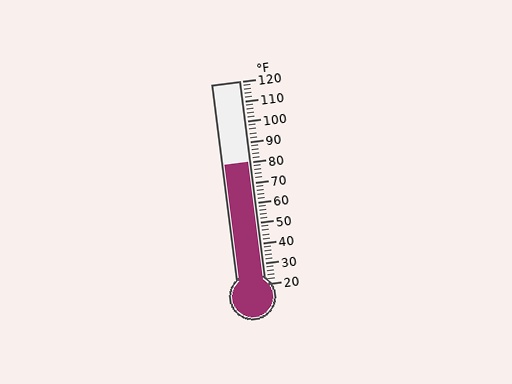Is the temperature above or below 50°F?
The temperature is above 50°F.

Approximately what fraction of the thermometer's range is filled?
The thermometer is filled to approximately 60% of its range.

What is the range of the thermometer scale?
The thermometer scale ranges from 20°F to 120°F.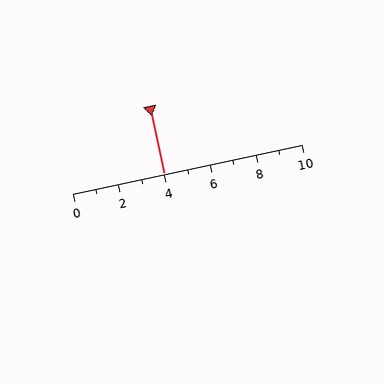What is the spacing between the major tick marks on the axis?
The major ticks are spaced 2 apart.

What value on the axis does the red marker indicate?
The marker indicates approximately 4.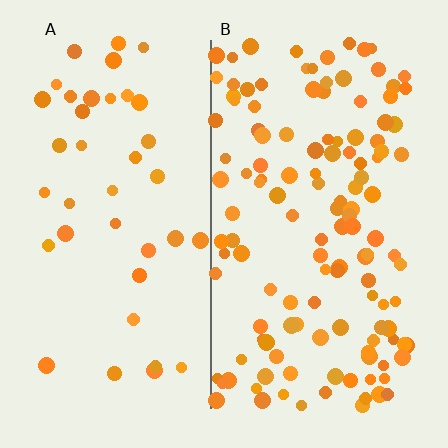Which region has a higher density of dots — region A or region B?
B (the right).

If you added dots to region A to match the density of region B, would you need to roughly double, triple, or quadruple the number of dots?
Approximately triple.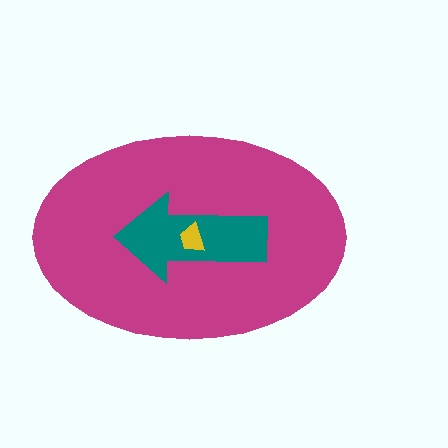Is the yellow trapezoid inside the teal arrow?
Yes.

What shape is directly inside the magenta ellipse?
The teal arrow.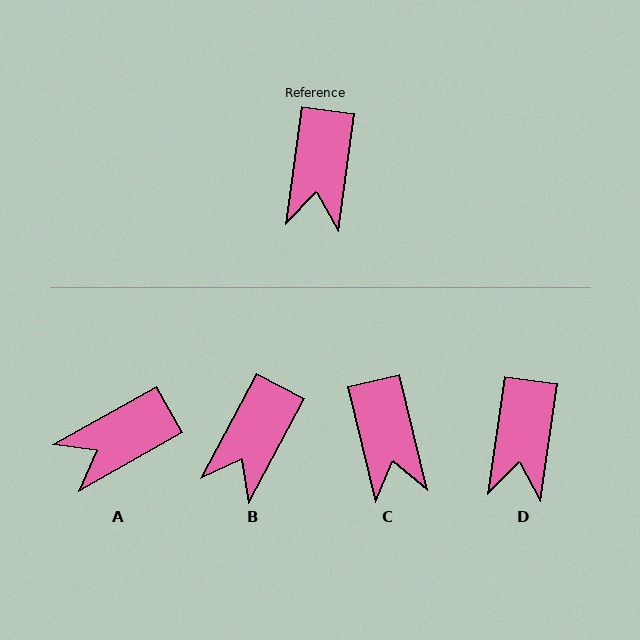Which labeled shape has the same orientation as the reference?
D.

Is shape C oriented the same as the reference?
No, it is off by about 21 degrees.